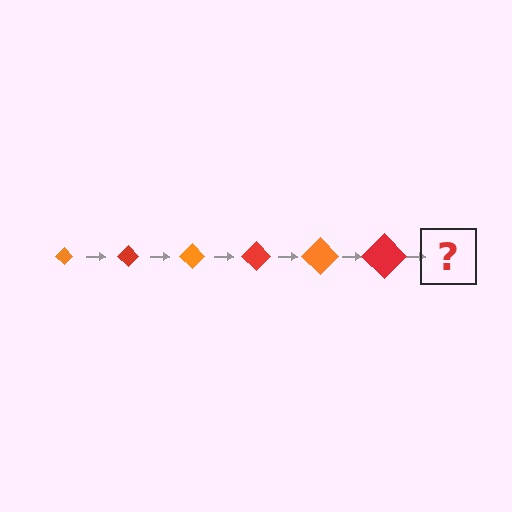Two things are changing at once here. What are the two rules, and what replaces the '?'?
The two rules are that the diamond grows larger each step and the color cycles through orange and red. The '?' should be an orange diamond, larger than the previous one.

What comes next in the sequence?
The next element should be an orange diamond, larger than the previous one.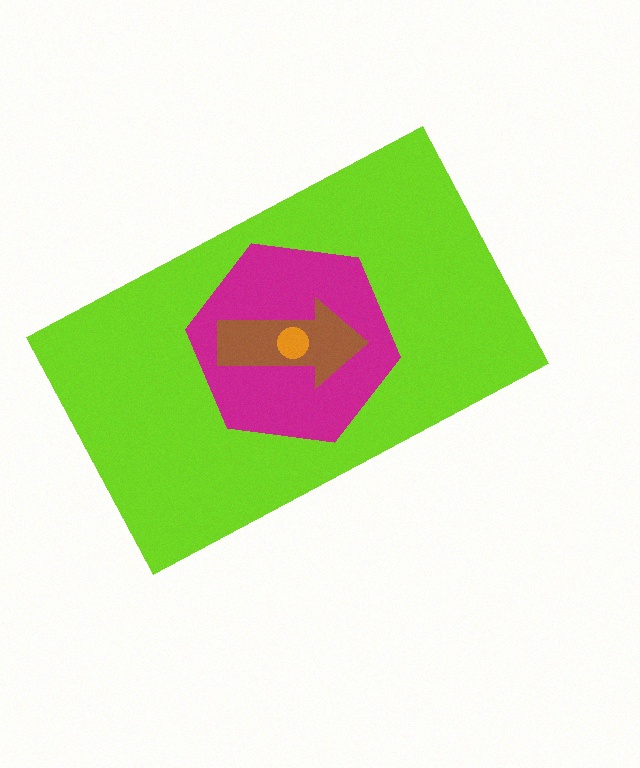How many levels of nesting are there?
4.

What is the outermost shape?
The lime rectangle.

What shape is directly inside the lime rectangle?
The magenta hexagon.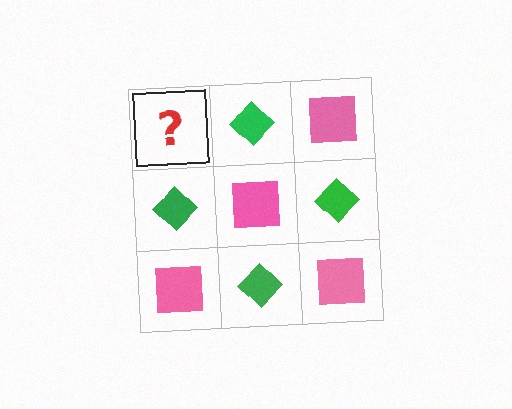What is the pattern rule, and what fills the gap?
The rule is that it alternates pink square and green diamond in a checkerboard pattern. The gap should be filled with a pink square.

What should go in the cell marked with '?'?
The missing cell should contain a pink square.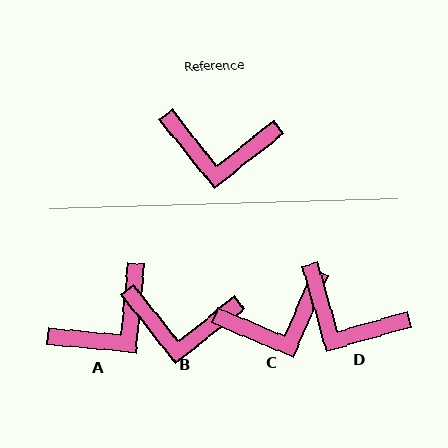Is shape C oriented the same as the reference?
No, it is off by about 28 degrees.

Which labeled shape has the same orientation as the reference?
B.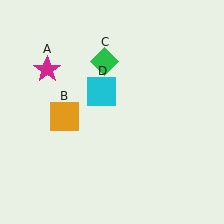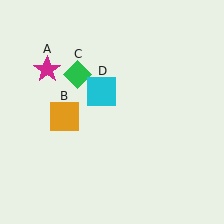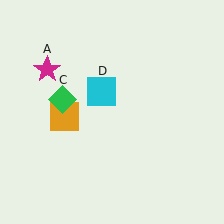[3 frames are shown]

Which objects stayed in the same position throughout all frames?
Magenta star (object A) and orange square (object B) and cyan square (object D) remained stationary.